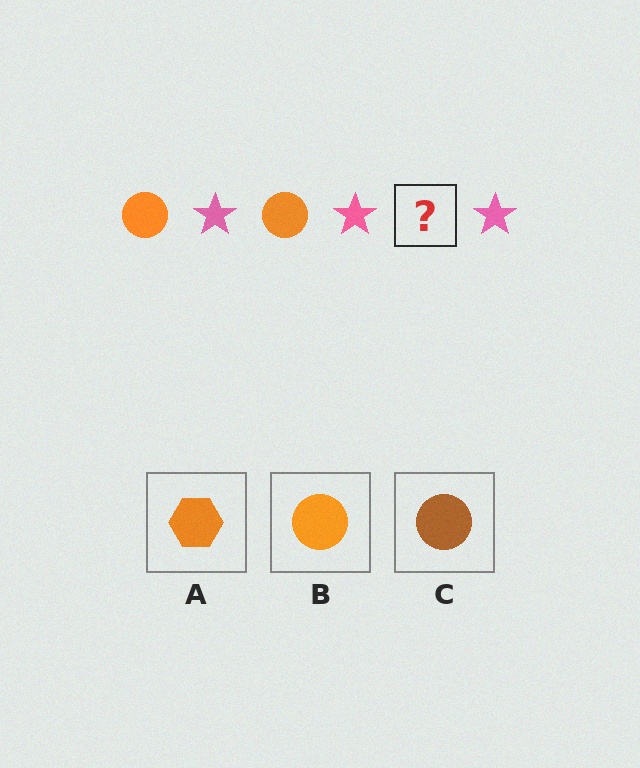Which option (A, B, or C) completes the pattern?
B.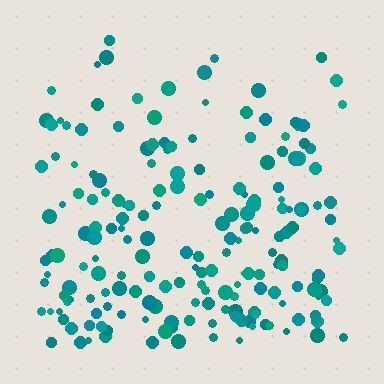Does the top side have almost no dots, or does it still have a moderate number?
Still a moderate number, just noticeably fewer than the bottom.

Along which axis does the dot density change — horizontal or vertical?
Vertical.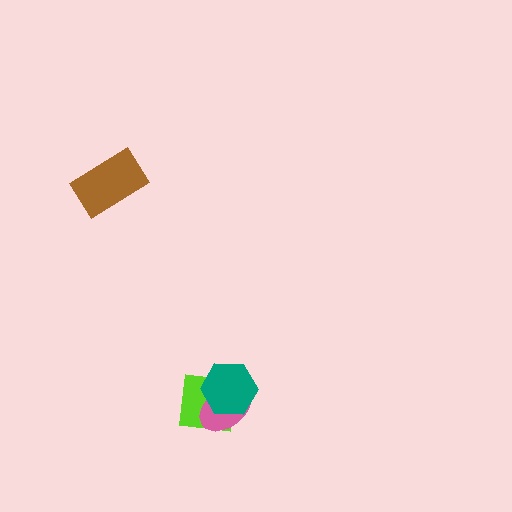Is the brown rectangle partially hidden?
No, no other shape covers it.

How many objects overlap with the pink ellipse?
2 objects overlap with the pink ellipse.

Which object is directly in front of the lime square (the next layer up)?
The pink ellipse is directly in front of the lime square.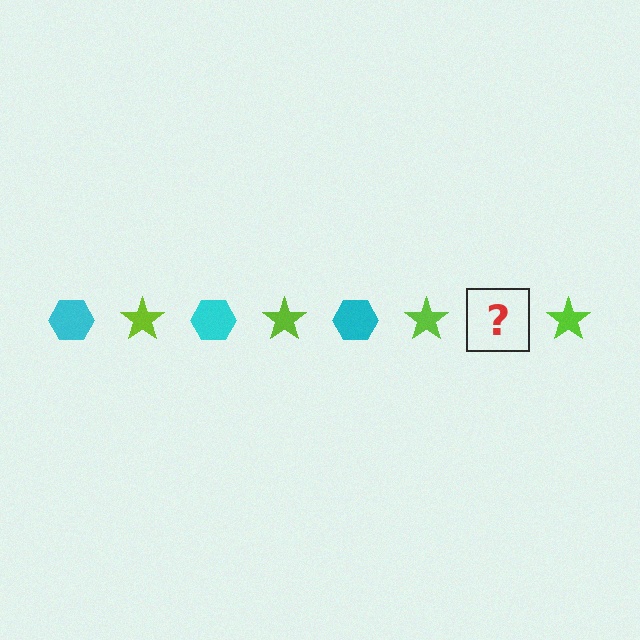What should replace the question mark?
The question mark should be replaced with a cyan hexagon.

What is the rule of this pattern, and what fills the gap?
The rule is that the pattern alternates between cyan hexagon and lime star. The gap should be filled with a cyan hexagon.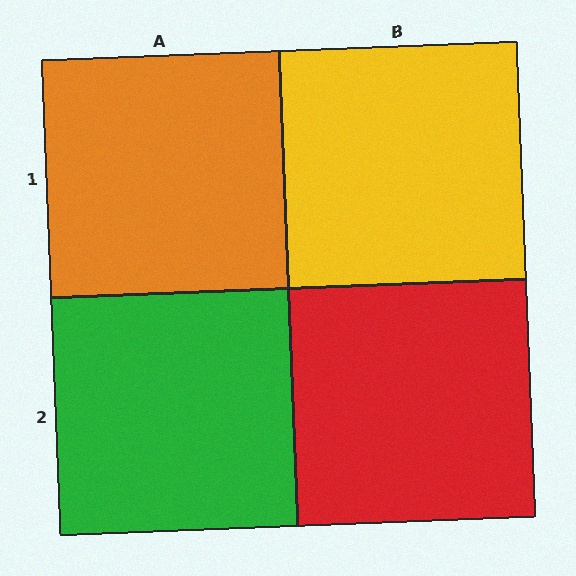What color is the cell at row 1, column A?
Orange.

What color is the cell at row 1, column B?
Yellow.